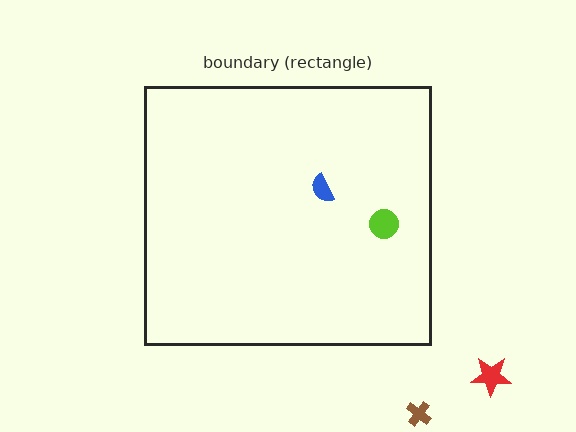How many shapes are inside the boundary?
2 inside, 2 outside.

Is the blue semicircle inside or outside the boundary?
Inside.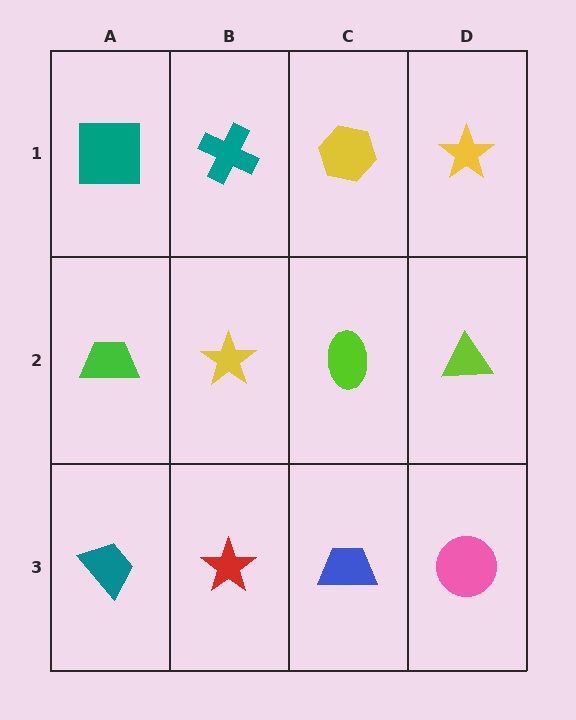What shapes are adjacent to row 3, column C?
A lime ellipse (row 2, column C), a red star (row 3, column B), a pink circle (row 3, column D).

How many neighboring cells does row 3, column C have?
3.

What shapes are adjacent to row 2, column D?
A yellow star (row 1, column D), a pink circle (row 3, column D), a lime ellipse (row 2, column C).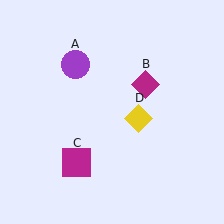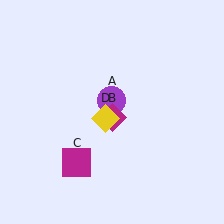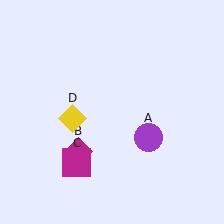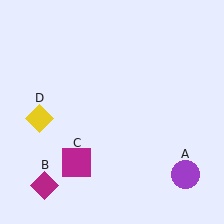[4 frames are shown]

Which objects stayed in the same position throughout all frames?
Magenta square (object C) remained stationary.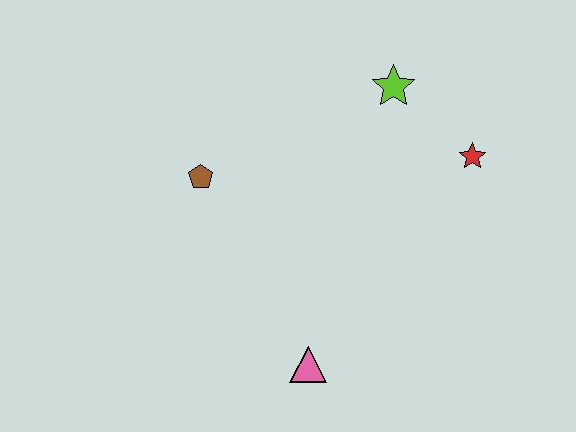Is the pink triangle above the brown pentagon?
No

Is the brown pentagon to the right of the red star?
No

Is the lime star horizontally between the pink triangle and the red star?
Yes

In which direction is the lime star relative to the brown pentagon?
The lime star is to the right of the brown pentagon.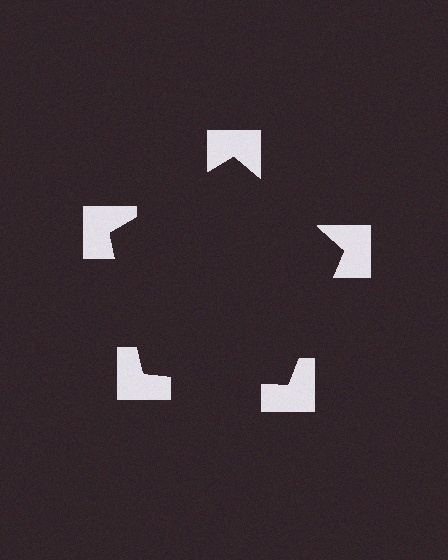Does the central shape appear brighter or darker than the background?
It typically appears slightly darker than the background, even though no actual brightness change is drawn.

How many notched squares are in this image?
There are 5 — one at each vertex of the illusory pentagon.